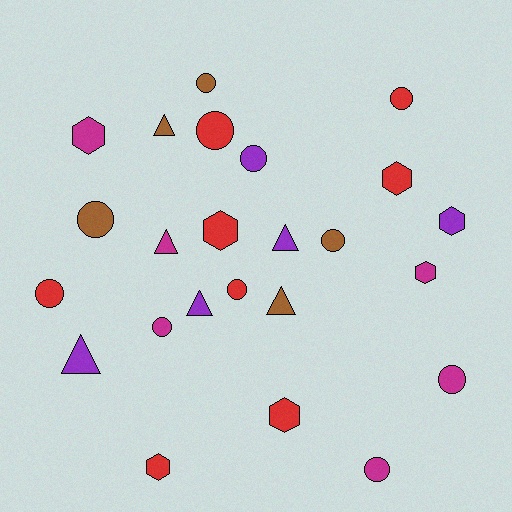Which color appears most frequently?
Red, with 8 objects.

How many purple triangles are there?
There are 3 purple triangles.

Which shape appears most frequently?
Circle, with 11 objects.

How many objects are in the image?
There are 24 objects.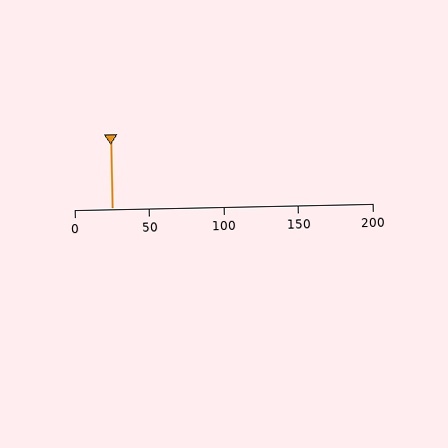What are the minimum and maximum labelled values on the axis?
The axis runs from 0 to 200.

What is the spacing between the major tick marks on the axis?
The major ticks are spaced 50 apart.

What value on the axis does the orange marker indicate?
The marker indicates approximately 25.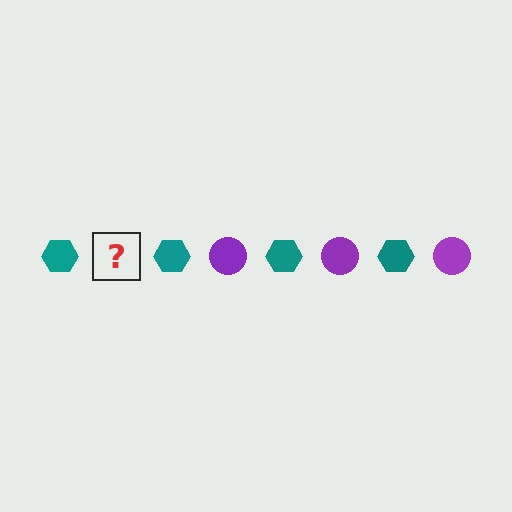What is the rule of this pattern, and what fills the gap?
The rule is that the pattern alternates between teal hexagon and purple circle. The gap should be filled with a purple circle.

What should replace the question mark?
The question mark should be replaced with a purple circle.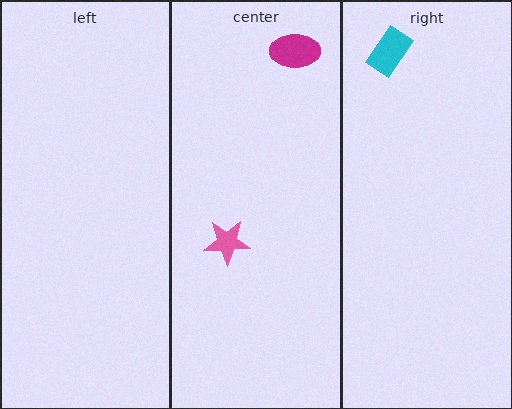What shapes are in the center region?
The pink star, the magenta ellipse.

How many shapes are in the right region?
1.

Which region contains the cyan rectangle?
The right region.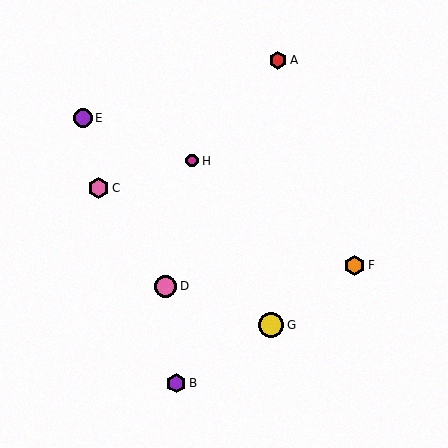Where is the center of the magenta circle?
The center of the magenta circle is at (192, 161).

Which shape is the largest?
The yellow circle (labeled G) is the largest.